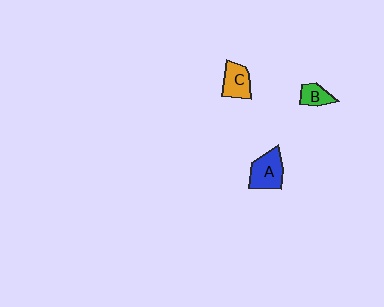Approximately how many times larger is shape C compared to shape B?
Approximately 1.5 times.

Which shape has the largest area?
Shape A (blue).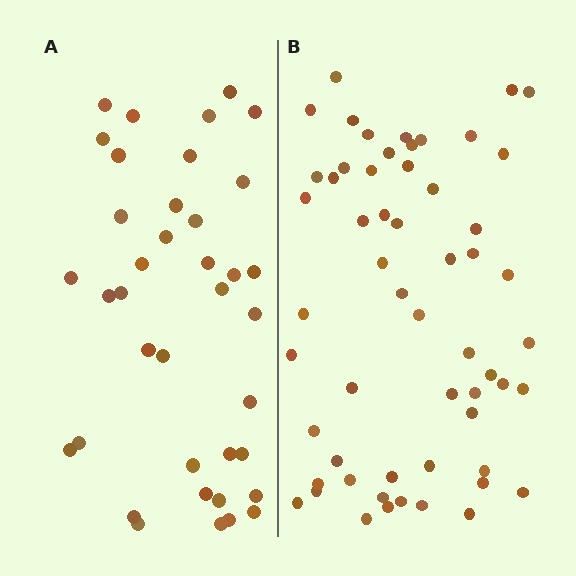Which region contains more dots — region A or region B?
Region B (the right region) has more dots.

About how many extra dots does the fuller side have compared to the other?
Region B has approximately 20 more dots than region A.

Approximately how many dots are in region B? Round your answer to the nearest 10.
About 60 dots. (The exact count is 57, which rounds to 60.)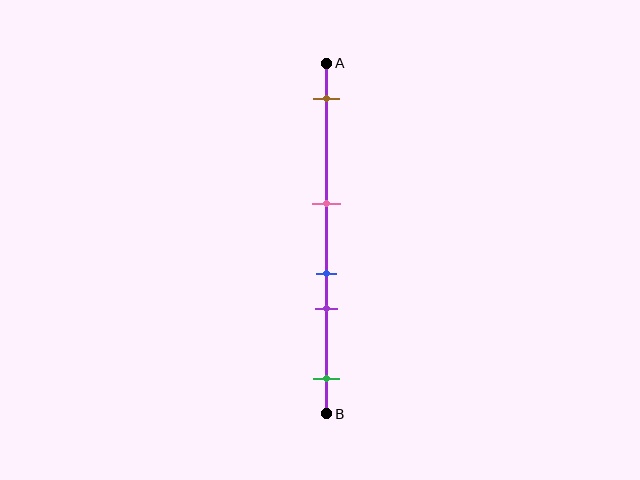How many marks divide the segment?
There are 5 marks dividing the segment.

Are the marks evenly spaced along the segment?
No, the marks are not evenly spaced.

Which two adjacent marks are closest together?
The blue and purple marks are the closest adjacent pair.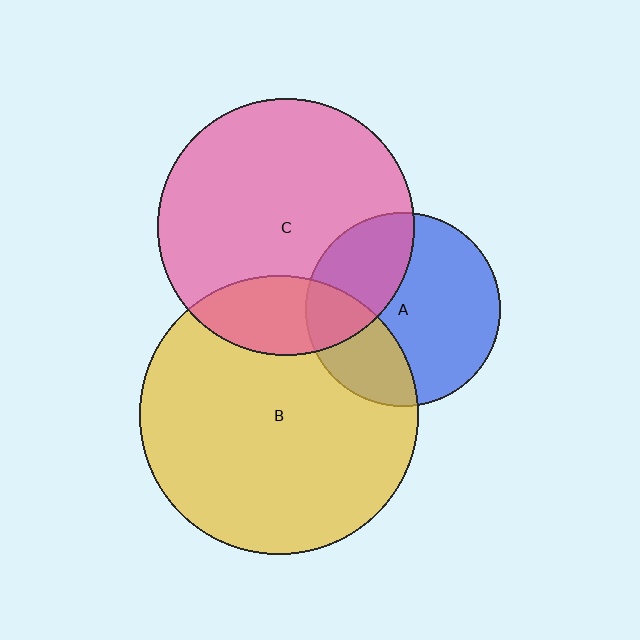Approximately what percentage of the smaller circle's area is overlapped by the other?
Approximately 30%.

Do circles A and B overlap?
Yes.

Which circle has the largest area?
Circle B (yellow).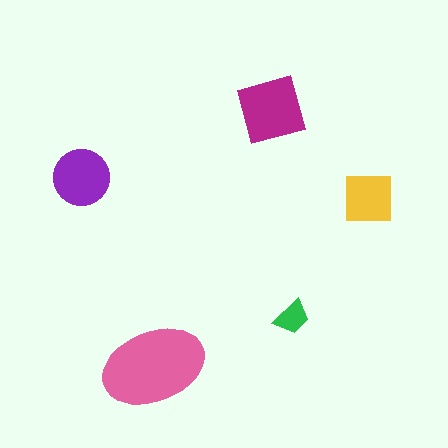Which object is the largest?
The pink ellipse.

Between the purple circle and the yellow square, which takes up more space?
The purple circle.